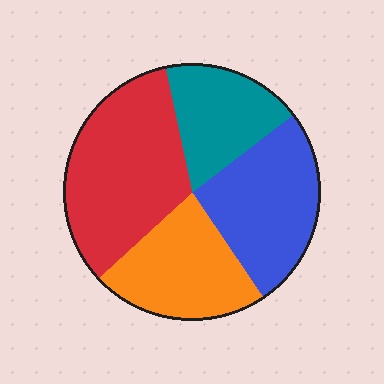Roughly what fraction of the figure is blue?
Blue takes up about one quarter (1/4) of the figure.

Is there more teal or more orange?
Orange.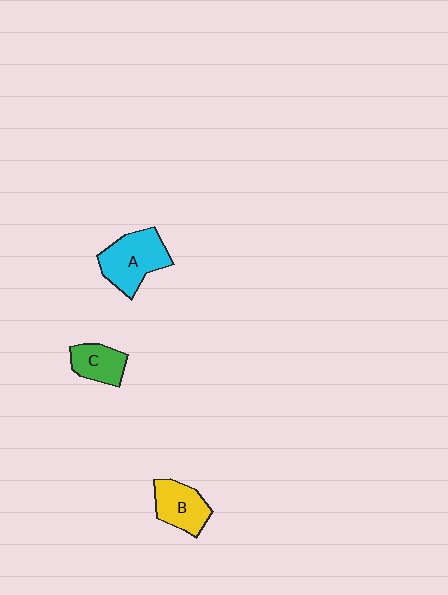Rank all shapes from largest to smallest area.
From largest to smallest: A (cyan), B (yellow), C (green).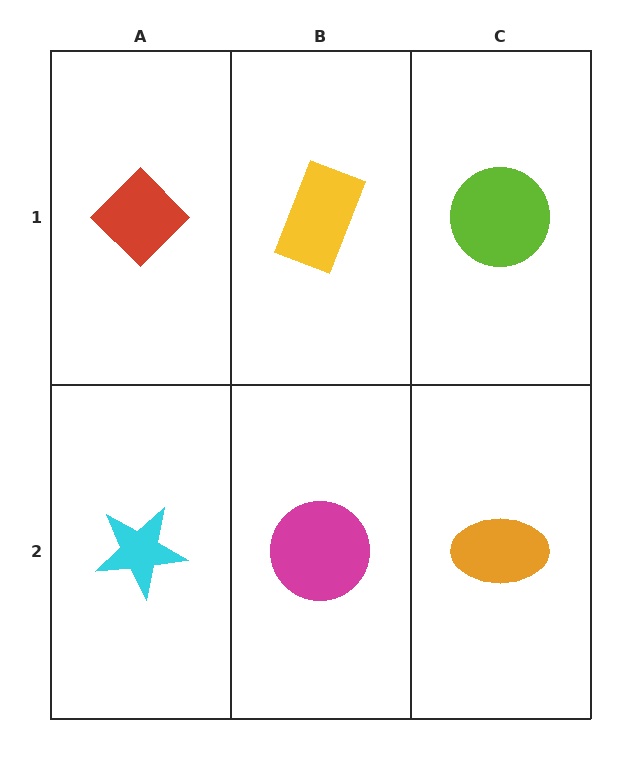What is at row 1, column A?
A red diamond.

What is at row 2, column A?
A cyan star.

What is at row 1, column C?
A lime circle.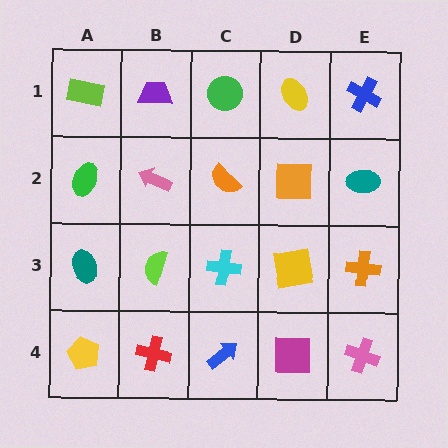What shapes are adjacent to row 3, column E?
A teal ellipse (row 2, column E), a pink cross (row 4, column E), a yellow square (row 3, column D).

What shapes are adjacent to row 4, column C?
A cyan cross (row 3, column C), a red cross (row 4, column B), a magenta square (row 4, column D).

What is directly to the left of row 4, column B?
A yellow pentagon.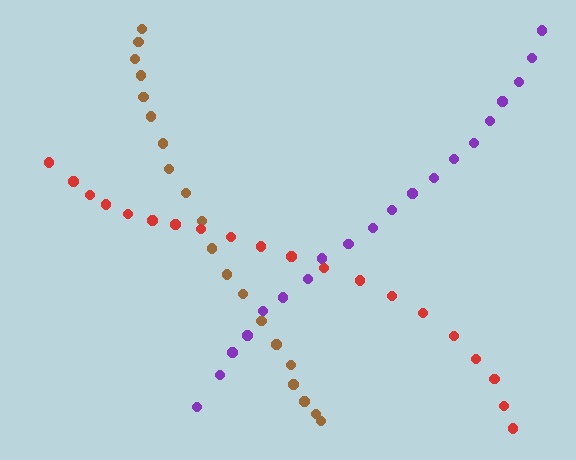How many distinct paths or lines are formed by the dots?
There are 3 distinct paths.